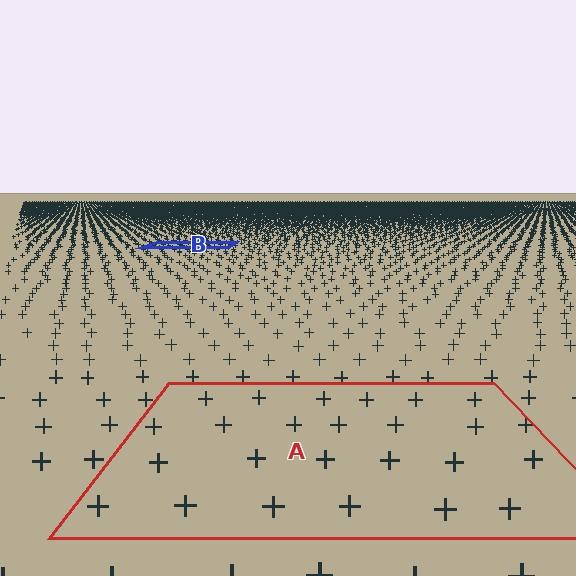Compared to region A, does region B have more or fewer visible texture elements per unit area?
Region B has more texture elements per unit area — they are packed more densely because it is farther away.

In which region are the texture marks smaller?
The texture marks are smaller in region B, because it is farther away.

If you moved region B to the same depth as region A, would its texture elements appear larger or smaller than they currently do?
They would appear larger. At a closer depth, the same texture elements are projected at a bigger on-screen size.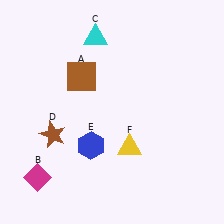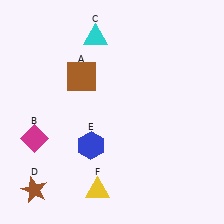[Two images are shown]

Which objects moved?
The objects that moved are: the magenta diamond (B), the brown star (D), the yellow triangle (F).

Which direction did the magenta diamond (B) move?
The magenta diamond (B) moved up.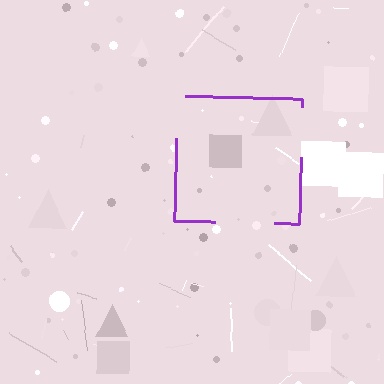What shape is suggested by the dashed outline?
The dashed outline suggests a square.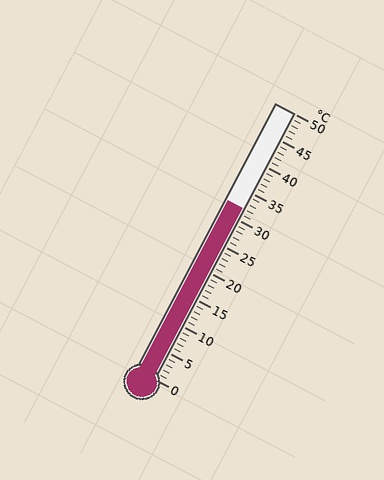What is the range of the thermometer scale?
The thermometer scale ranges from 0°C to 50°C.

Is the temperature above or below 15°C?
The temperature is above 15°C.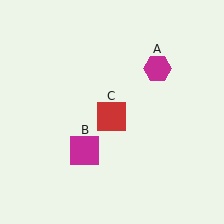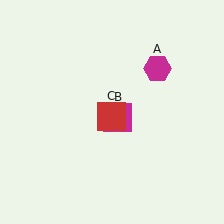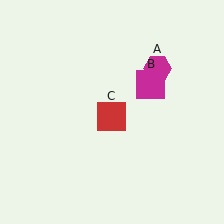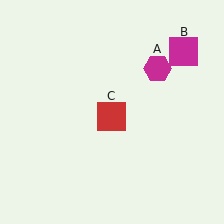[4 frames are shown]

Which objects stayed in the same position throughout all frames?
Magenta hexagon (object A) and red square (object C) remained stationary.